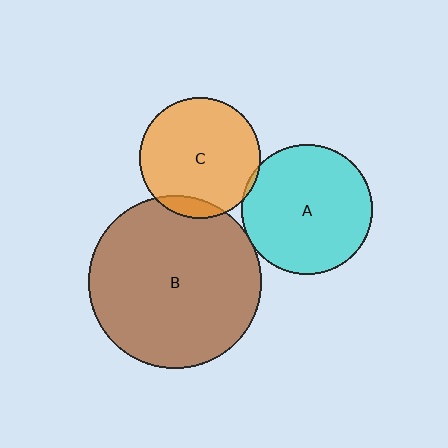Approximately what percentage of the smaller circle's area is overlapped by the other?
Approximately 5%.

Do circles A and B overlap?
Yes.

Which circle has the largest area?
Circle B (brown).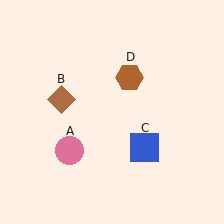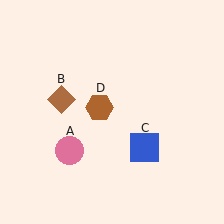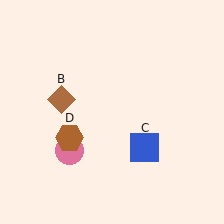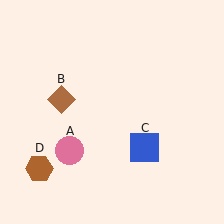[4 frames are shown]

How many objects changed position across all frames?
1 object changed position: brown hexagon (object D).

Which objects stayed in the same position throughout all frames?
Pink circle (object A) and brown diamond (object B) and blue square (object C) remained stationary.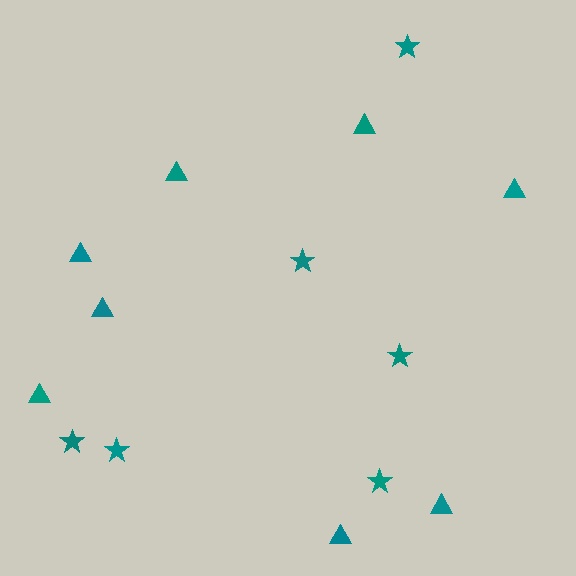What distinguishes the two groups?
There are 2 groups: one group of triangles (8) and one group of stars (6).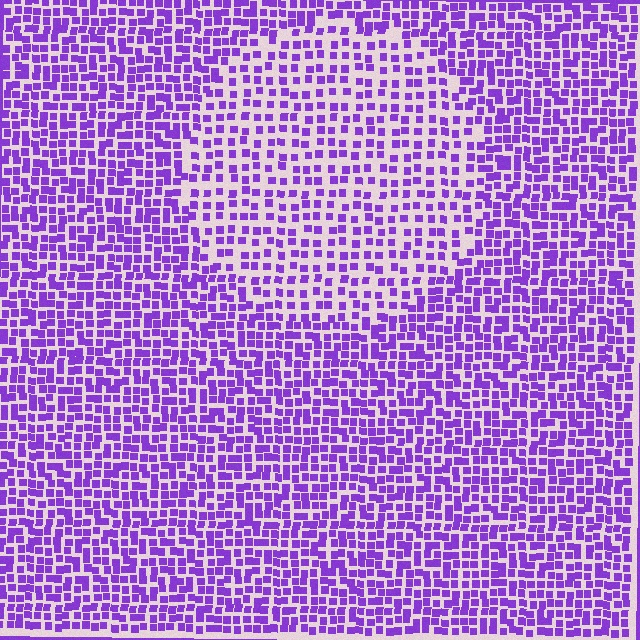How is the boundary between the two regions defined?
The boundary is defined by a change in element density (approximately 1.7x ratio). All elements are the same color, size, and shape.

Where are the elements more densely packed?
The elements are more densely packed outside the circle boundary.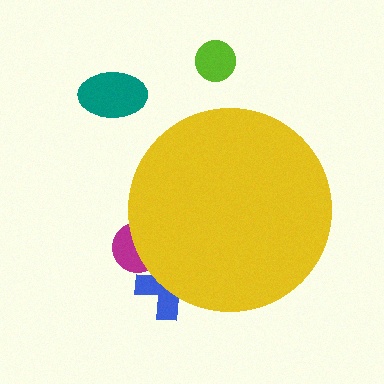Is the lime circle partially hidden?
No, the lime circle is fully visible.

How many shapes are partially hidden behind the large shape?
2 shapes are partially hidden.